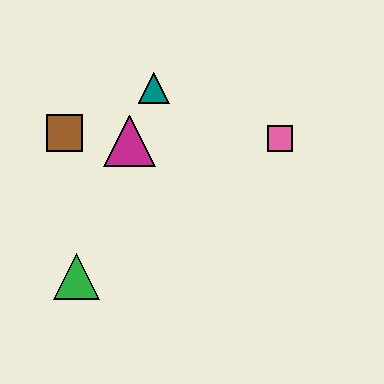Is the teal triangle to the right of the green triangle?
Yes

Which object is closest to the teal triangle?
The magenta triangle is closest to the teal triangle.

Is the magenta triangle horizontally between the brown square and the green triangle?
No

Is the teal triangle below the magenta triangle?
No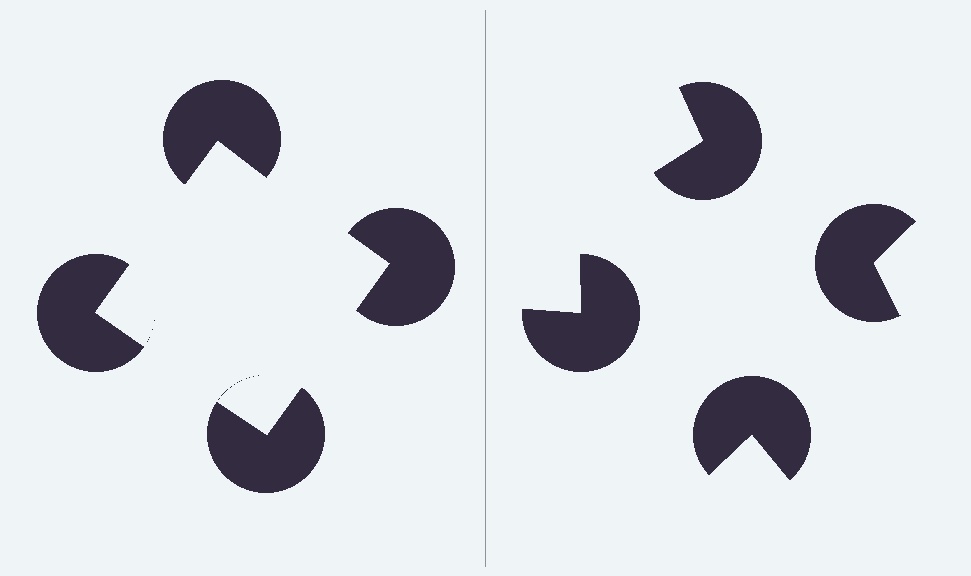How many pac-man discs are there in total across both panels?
8 — 4 on each side.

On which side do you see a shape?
An illusory square appears on the left side. On the right side the wedge cuts are rotated, so no coherent shape forms.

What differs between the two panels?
The pac-man discs are positioned identically on both sides; only the wedge orientations differ. On the left they align to a square; on the right they are misaligned.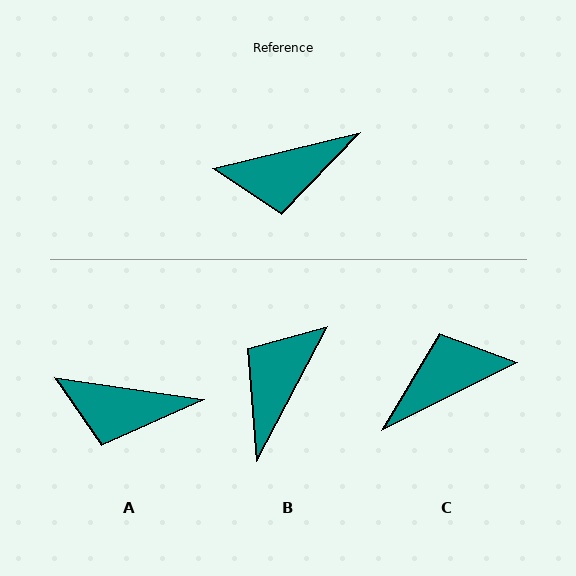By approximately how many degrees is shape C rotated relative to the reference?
Approximately 167 degrees clockwise.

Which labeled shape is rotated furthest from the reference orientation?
C, about 167 degrees away.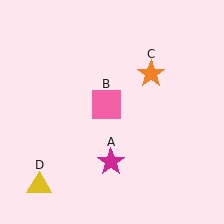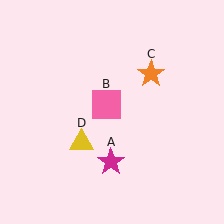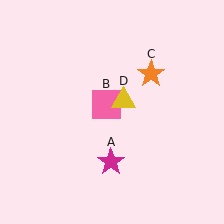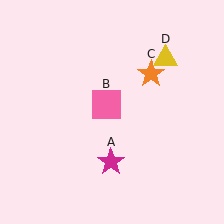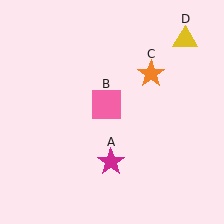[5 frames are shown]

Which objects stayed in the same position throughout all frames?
Magenta star (object A) and pink square (object B) and orange star (object C) remained stationary.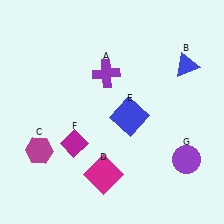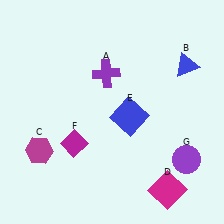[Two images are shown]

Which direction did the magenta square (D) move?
The magenta square (D) moved right.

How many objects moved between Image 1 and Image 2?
1 object moved between the two images.